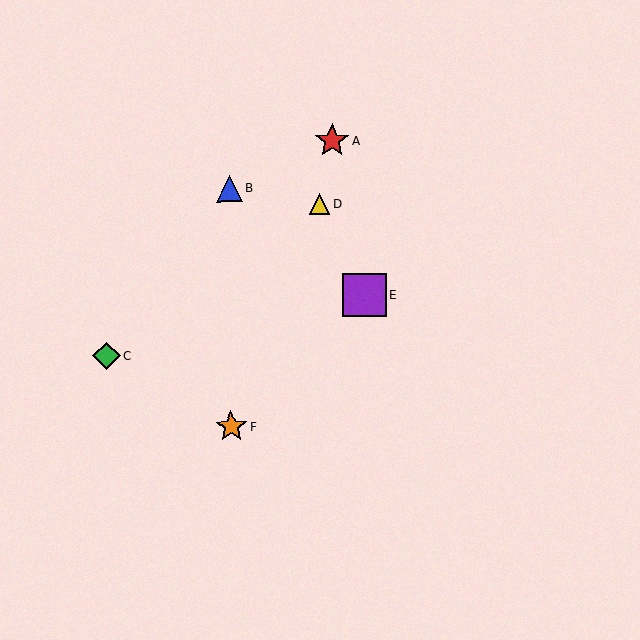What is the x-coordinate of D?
Object D is at x≈320.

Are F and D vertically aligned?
No, F is at x≈231 and D is at x≈320.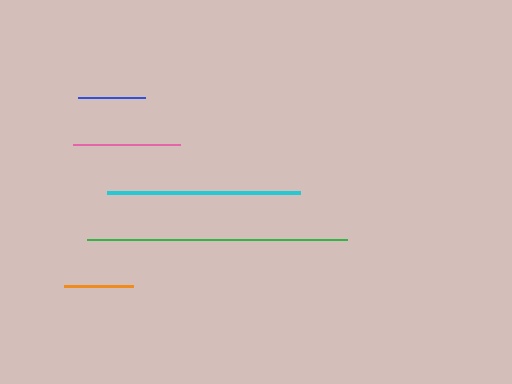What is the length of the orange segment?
The orange segment is approximately 69 pixels long.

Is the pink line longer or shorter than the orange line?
The pink line is longer than the orange line.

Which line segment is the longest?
The green line is the longest at approximately 259 pixels.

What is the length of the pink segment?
The pink segment is approximately 107 pixels long.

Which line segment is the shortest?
The blue line is the shortest at approximately 67 pixels.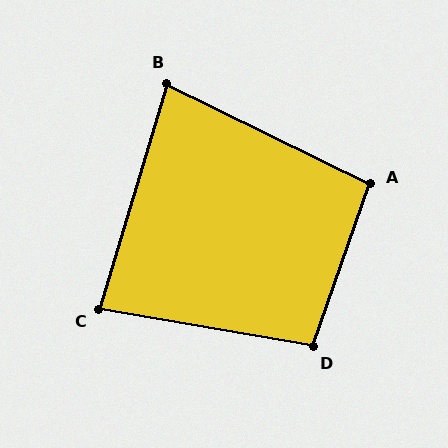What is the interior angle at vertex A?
Approximately 97 degrees (obtuse).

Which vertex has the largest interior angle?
D, at approximately 100 degrees.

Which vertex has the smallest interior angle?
B, at approximately 80 degrees.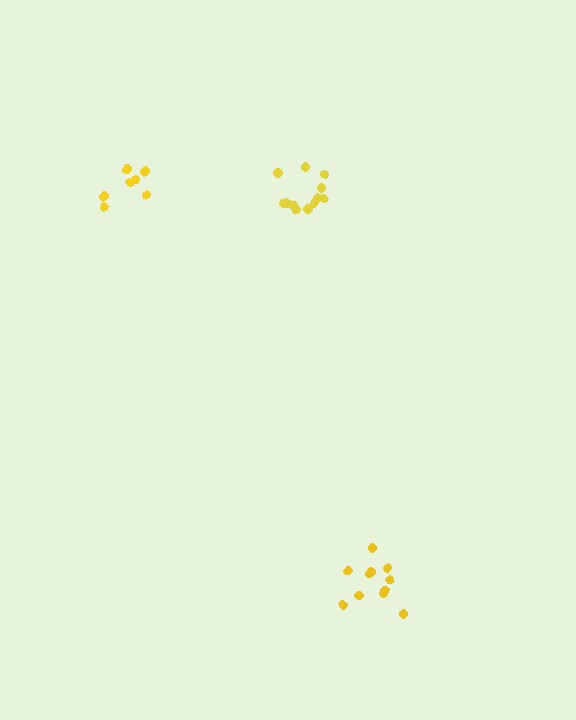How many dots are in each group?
Group 1: 11 dots, Group 2: 12 dots, Group 3: 7 dots (30 total).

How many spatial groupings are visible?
There are 3 spatial groupings.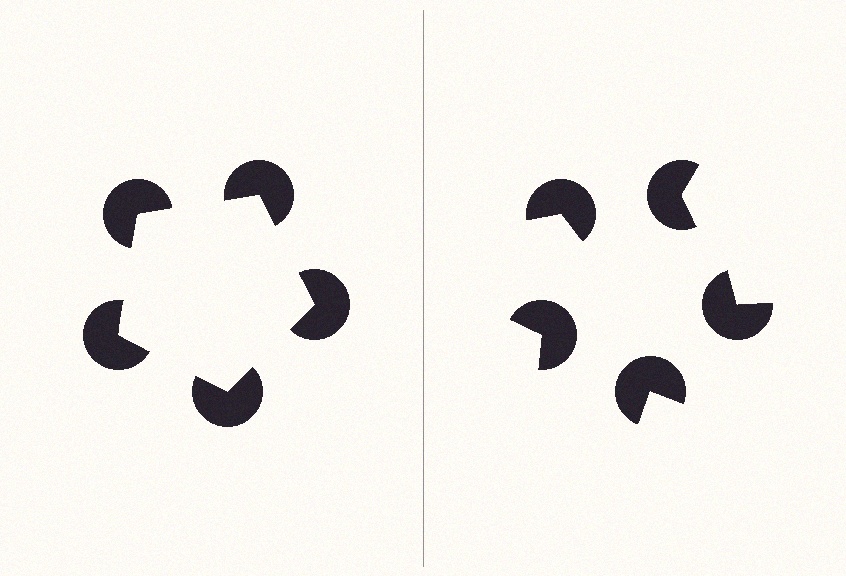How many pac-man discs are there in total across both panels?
10 — 5 on each side.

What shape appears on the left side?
An illusory pentagon.